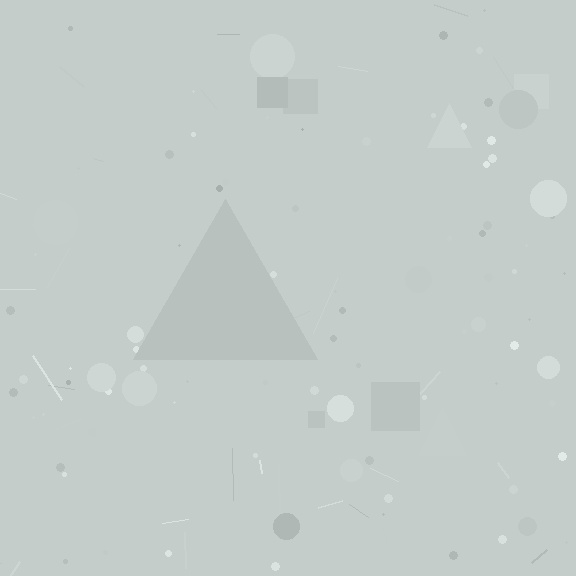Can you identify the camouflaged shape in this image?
The camouflaged shape is a triangle.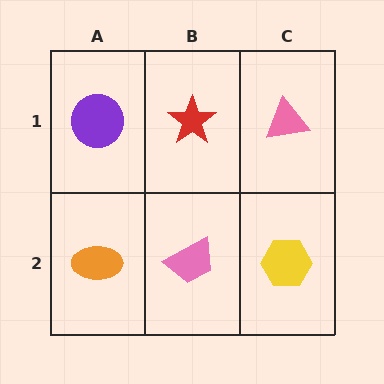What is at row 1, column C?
A pink triangle.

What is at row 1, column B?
A red star.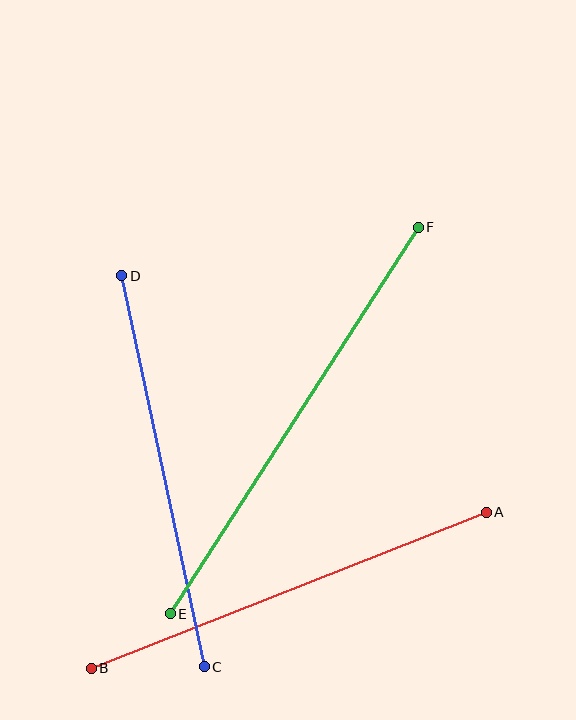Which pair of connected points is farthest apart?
Points E and F are farthest apart.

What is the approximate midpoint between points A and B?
The midpoint is at approximately (289, 590) pixels.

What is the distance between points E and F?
The distance is approximately 459 pixels.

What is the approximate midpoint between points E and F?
The midpoint is at approximately (294, 420) pixels.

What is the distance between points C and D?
The distance is approximately 400 pixels.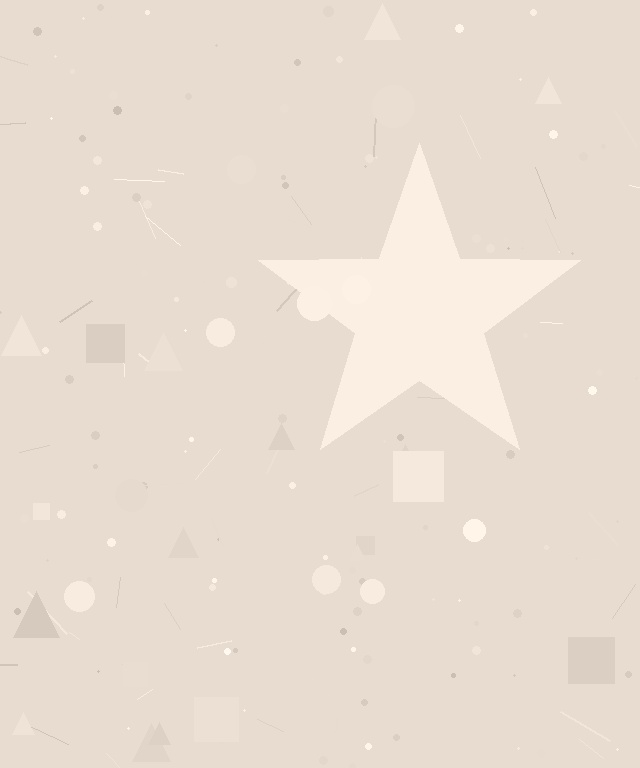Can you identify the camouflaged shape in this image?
The camouflaged shape is a star.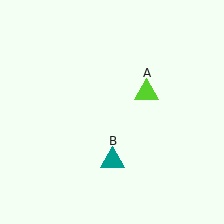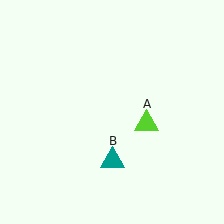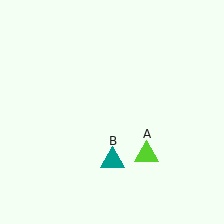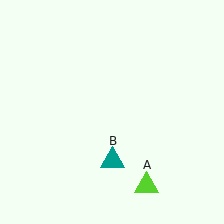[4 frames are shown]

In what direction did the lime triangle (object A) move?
The lime triangle (object A) moved down.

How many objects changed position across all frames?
1 object changed position: lime triangle (object A).